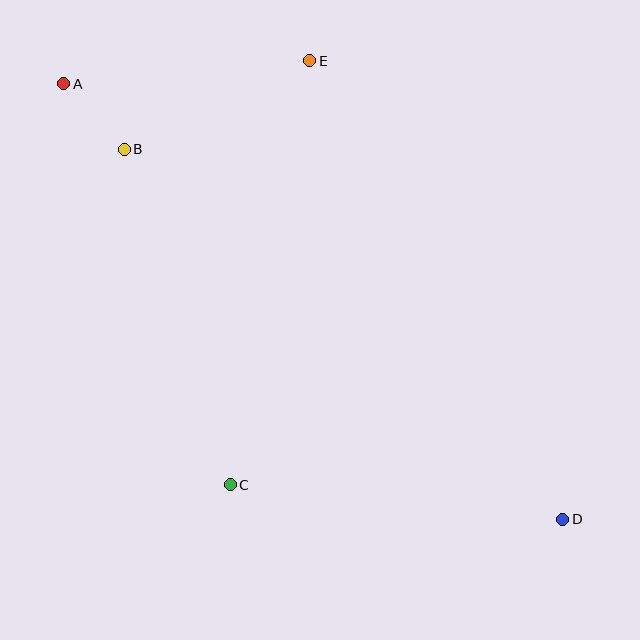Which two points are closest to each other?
Points A and B are closest to each other.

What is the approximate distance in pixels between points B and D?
The distance between B and D is approximately 574 pixels.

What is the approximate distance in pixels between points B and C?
The distance between B and C is approximately 352 pixels.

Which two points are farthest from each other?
Points A and D are farthest from each other.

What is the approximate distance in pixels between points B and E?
The distance between B and E is approximately 206 pixels.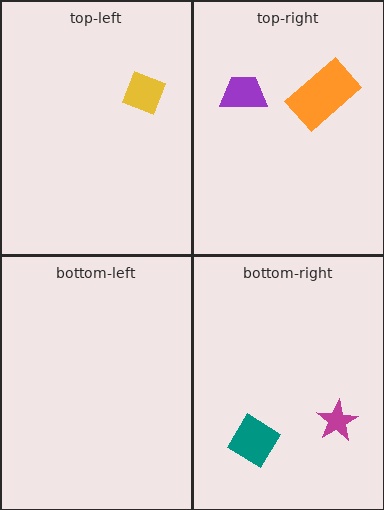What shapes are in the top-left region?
The yellow diamond.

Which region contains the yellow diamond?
The top-left region.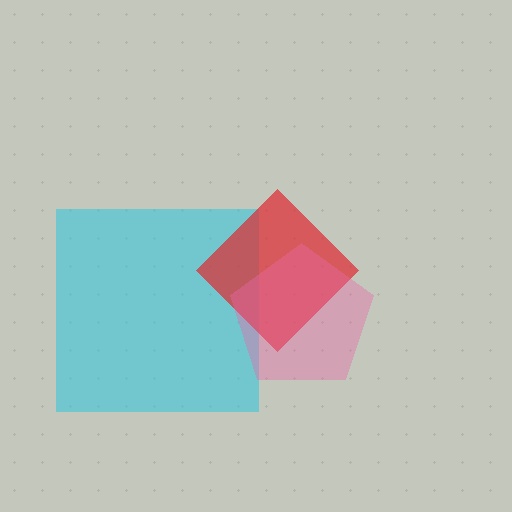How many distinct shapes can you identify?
There are 3 distinct shapes: a cyan square, a red diamond, a pink pentagon.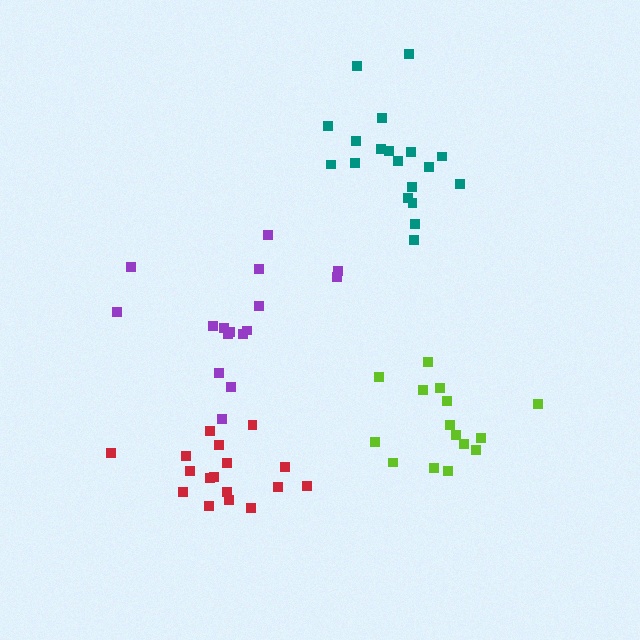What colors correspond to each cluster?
The clusters are colored: red, purple, lime, teal.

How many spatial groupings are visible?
There are 4 spatial groupings.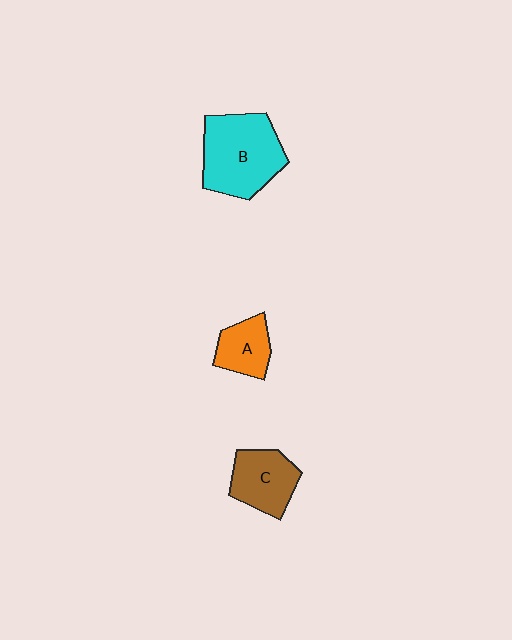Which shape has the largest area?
Shape B (cyan).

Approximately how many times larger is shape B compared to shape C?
Approximately 1.6 times.